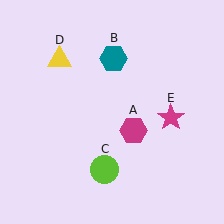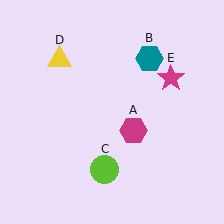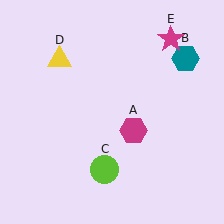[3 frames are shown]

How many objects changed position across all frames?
2 objects changed position: teal hexagon (object B), magenta star (object E).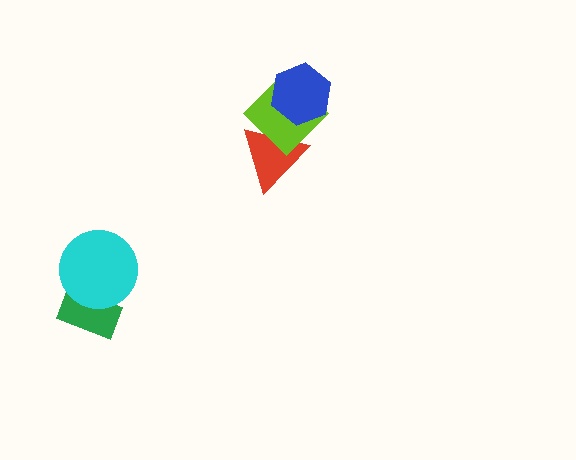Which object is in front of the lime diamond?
The blue hexagon is in front of the lime diamond.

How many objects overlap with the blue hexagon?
1 object overlaps with the blue hexagon.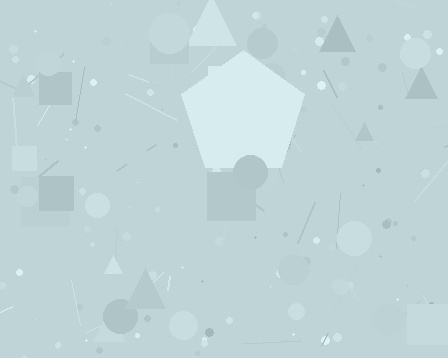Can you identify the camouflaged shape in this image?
The camouflaged shape is a pentagon.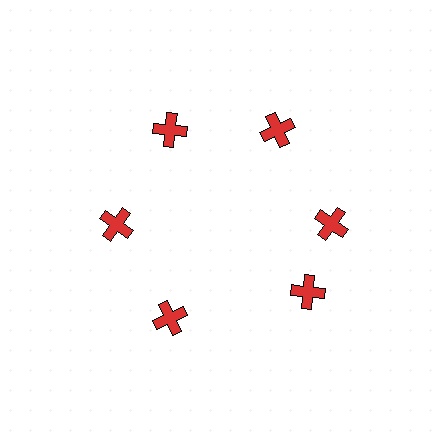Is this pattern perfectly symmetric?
No. The 6 red crosses are arranged in a ring, but one element near the 5 o'clock position is rotated out of alignment along the ring, breaking the 6-fold rotational symmetry.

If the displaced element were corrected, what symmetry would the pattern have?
It would have 6-fold rotational symmetry — the pattern would map onto itself every 60 degrees.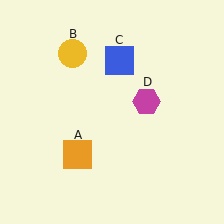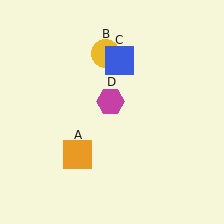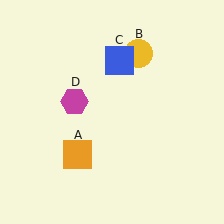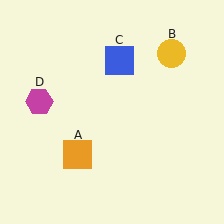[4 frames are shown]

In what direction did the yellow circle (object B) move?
The yellow circle (object B) moved right.